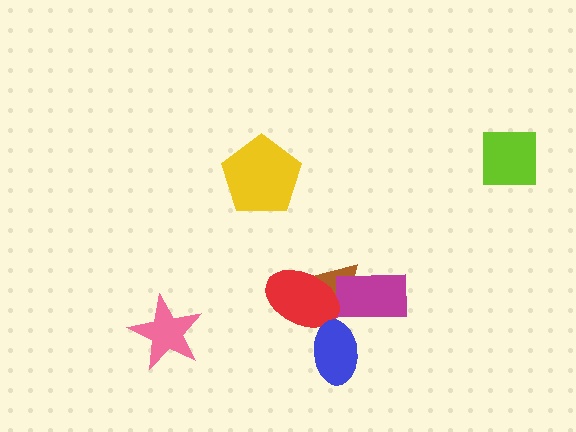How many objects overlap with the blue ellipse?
1 object overlaps with the blue ellipse.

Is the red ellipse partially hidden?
Yes, it is partially covered by another shape.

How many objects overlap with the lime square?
0 objects overlap with the lime square.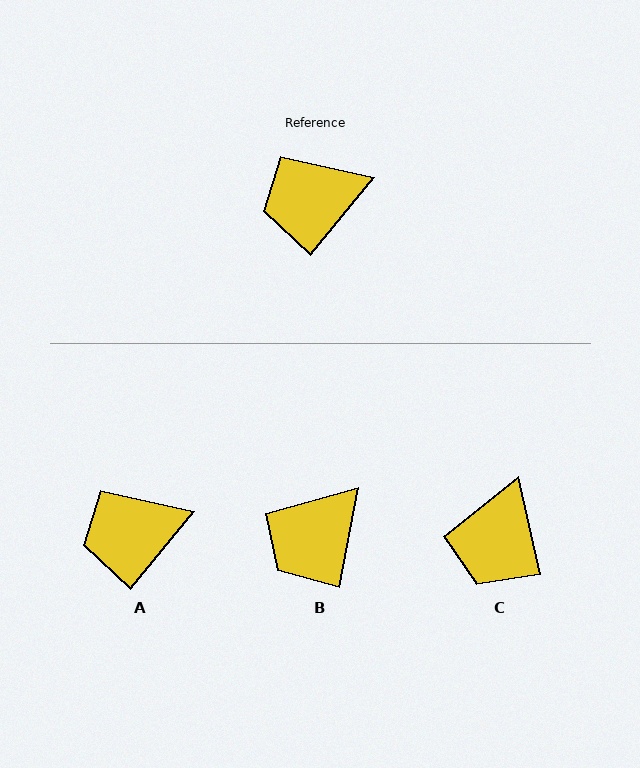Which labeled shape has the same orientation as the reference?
A.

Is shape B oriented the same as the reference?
No, it is off by about 28 degrees.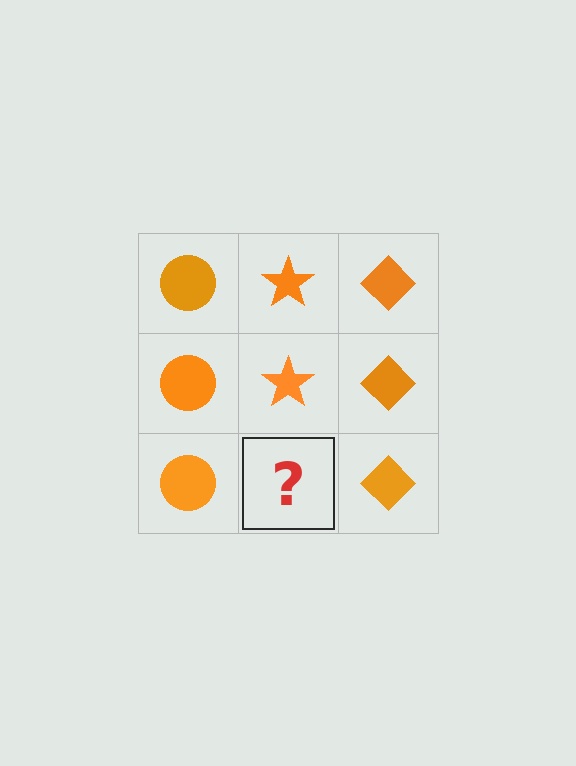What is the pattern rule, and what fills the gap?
The rule is that each column has a consistent shape. The gap should be filled with an orange star.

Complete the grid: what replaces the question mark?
The question mark should be replaced with an orange star.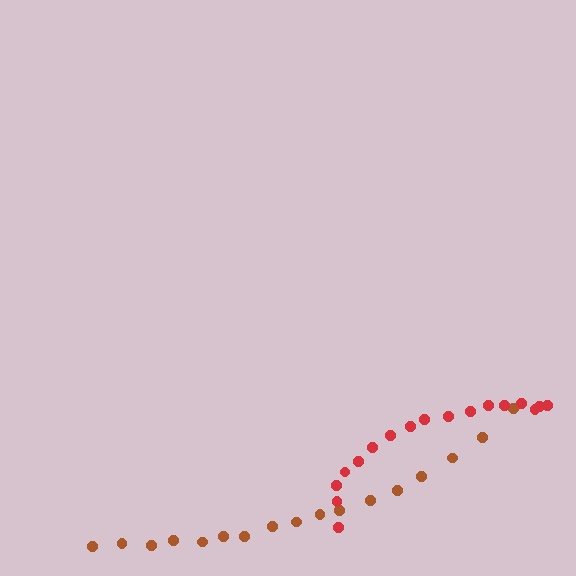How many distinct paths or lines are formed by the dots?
There are 2 distinct paths.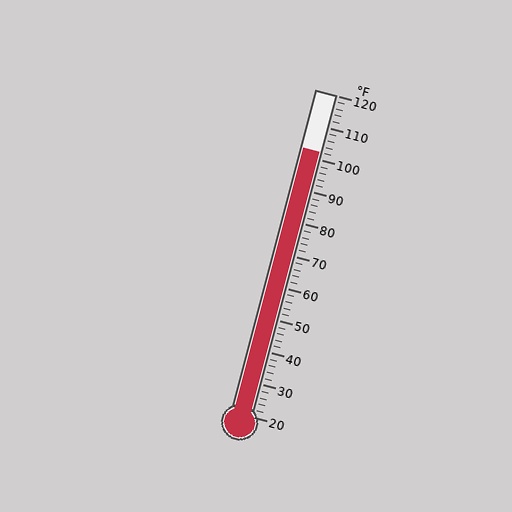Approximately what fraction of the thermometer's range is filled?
The thermometer is filled to approximately 80% of its range.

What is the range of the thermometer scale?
The thermometer scale ranges from 20°F to 120°F.